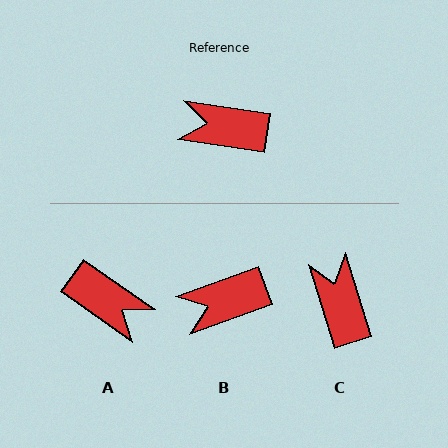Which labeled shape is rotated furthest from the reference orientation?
A, about 154 degrees away.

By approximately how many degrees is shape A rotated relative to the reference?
Approximately 154 degrees counter-clockwise.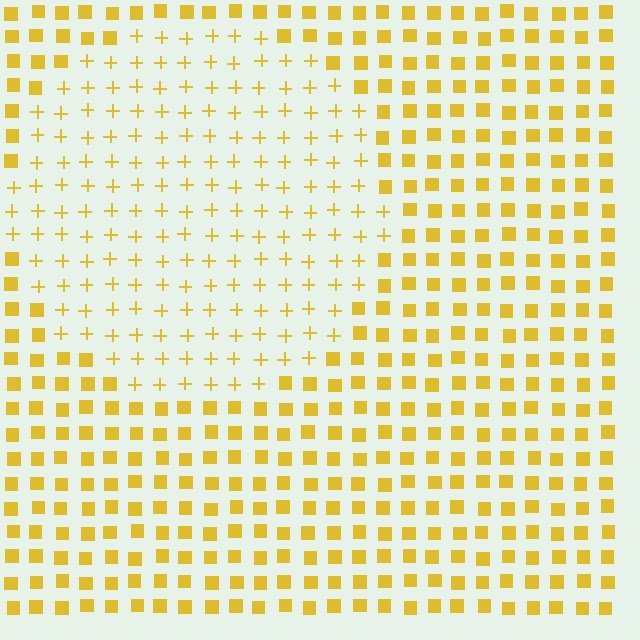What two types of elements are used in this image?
The image uses plus signs inside the circle region and squares outside it.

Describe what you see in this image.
The image is filled with small yellow elements arranged in a uniform grid. A circle-shaped region contains plus signs, while the surrounding area contains squares. The boundary is defined purely by the change in element shape.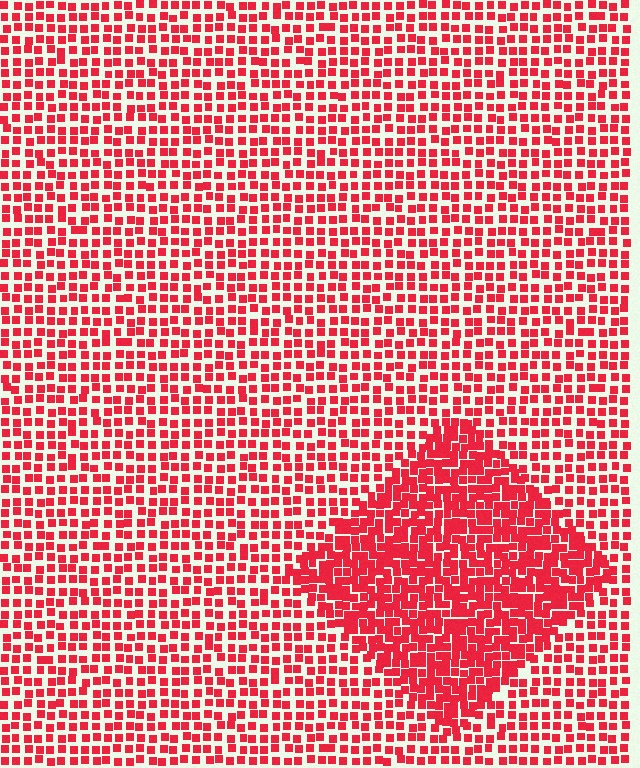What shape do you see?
I see a diamond.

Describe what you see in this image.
The image contains small red elements arranged at two different densities. A diamond-shaped region is visible where the elements are more densely packed than the surrounding area.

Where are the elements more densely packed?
The elements are more densely packed inside the diamond boundary.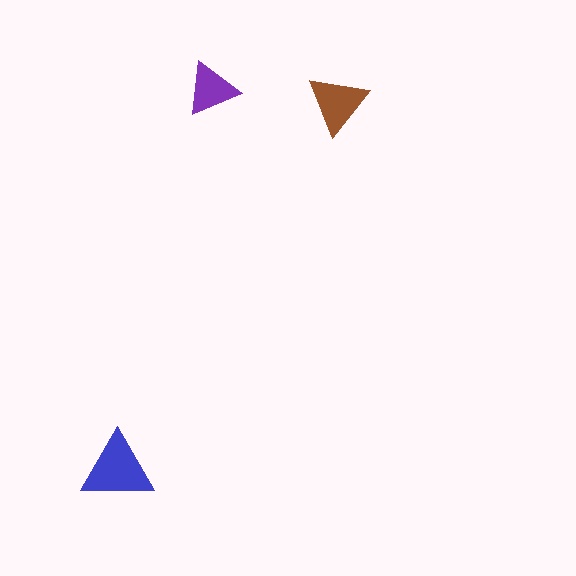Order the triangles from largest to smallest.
the blue one, the brown one, the purple one.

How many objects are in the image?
There are 3 objects in the image.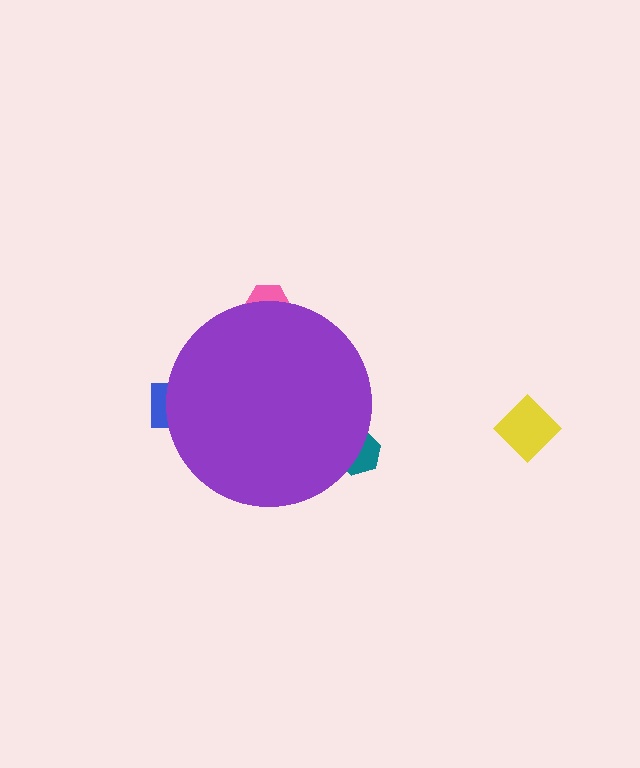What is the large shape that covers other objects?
A purple circle.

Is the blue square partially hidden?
Yes, the blue square is partially hidden behind the purple circle.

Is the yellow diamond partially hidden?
No, the yellow diamond is fully visible.